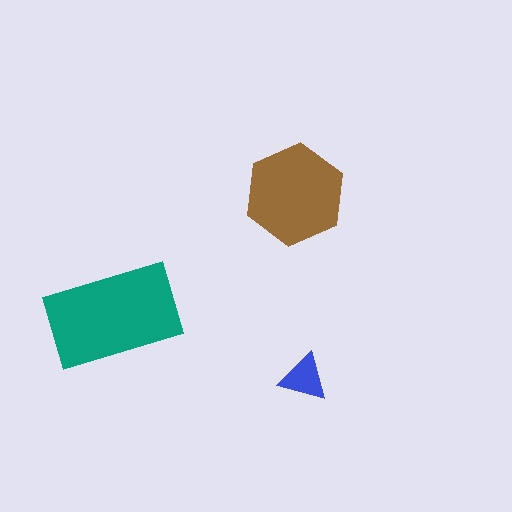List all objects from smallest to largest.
The blue triangle, the brown hexagon, the teal rectangle.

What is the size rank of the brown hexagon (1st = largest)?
2nd.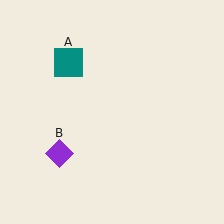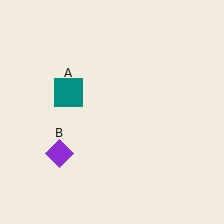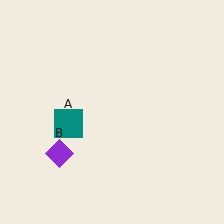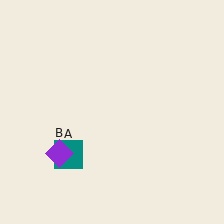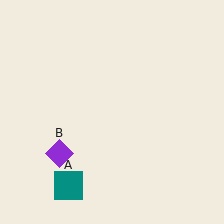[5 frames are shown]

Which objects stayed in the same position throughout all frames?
Purple diamond (object B) remained stationary.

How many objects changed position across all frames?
1 object changed position: teal square (object A).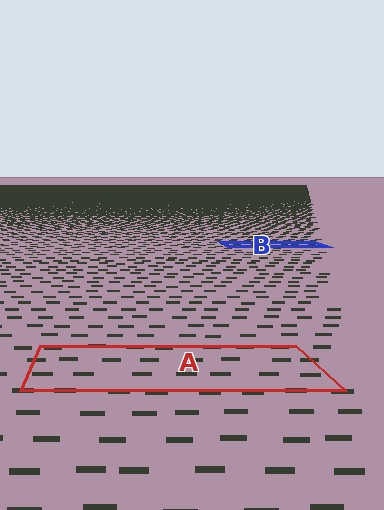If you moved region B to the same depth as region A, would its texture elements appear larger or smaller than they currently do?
They would appear larger. At a closer depth, the same texture elements are projected at a bigger on-screen size.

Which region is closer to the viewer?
Region A is closer. The texture elements there are larger and more spread out.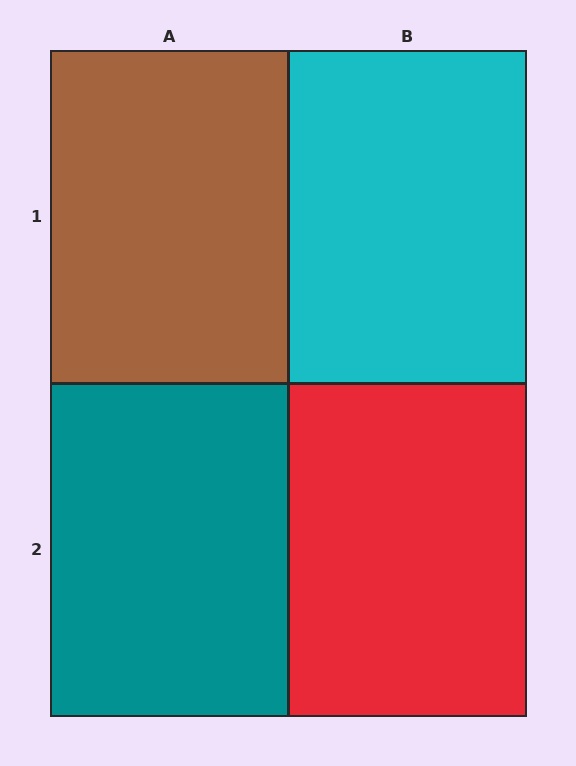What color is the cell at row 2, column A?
Teal.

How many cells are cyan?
1 cell is cyan.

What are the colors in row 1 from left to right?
Brown, cyan.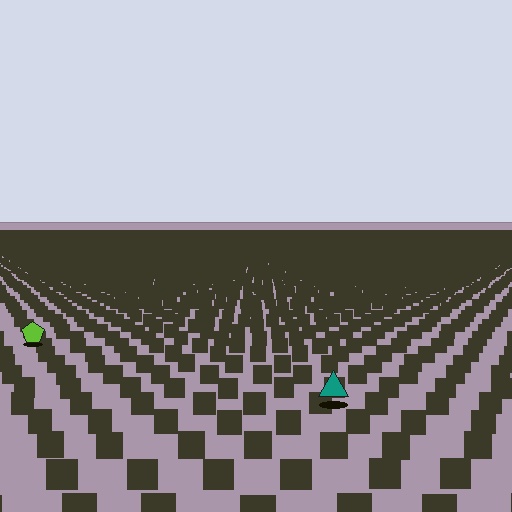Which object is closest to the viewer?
The teal triangle is closest. The texture marks near it are larger and more spread out.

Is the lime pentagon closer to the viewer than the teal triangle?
No. The teal triangle is closer — you can tell from the texture gradient: the ground texture is coarser near it.